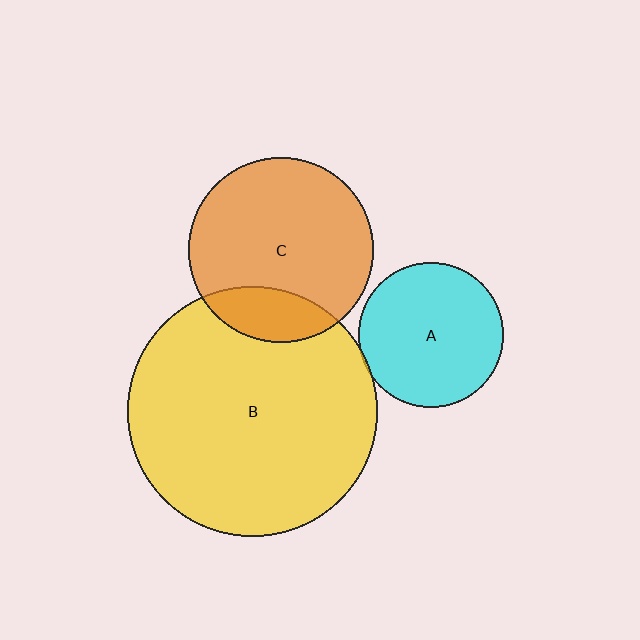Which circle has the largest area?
Circle B (yellow).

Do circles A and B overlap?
Yes.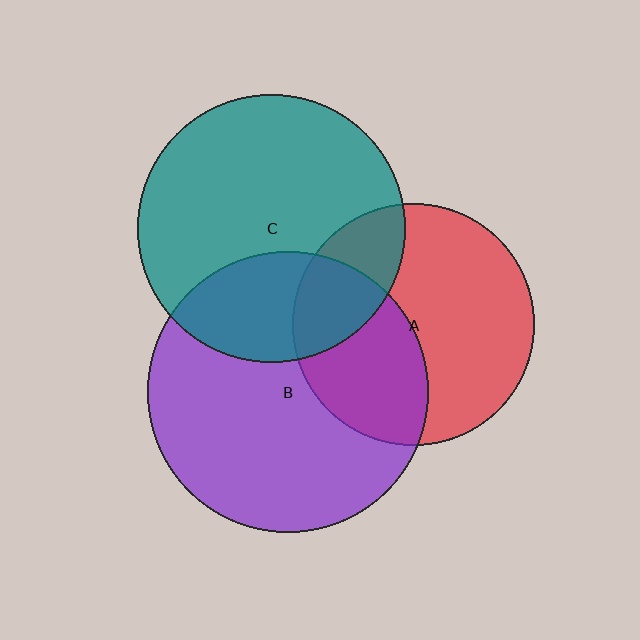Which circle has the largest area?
Circle B (purple).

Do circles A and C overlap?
Yes.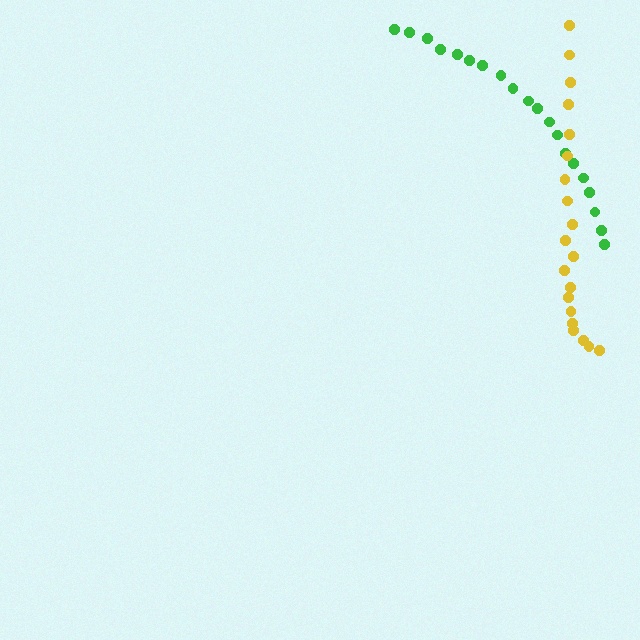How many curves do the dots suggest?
There are 2 distinct paths.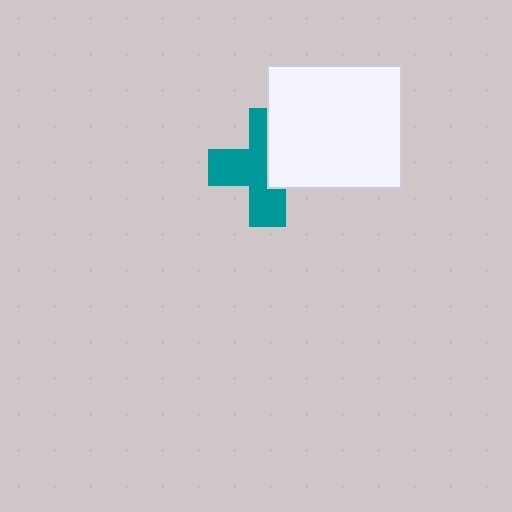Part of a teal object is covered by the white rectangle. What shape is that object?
It is a cross.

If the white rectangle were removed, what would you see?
You would see the complete teal cross.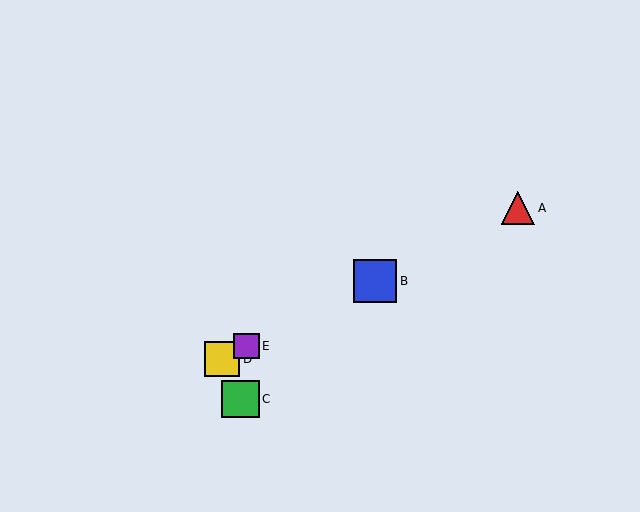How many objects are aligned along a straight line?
4 objects (A, B, D, E) are aligned along a straight line.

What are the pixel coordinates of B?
Object B is at (375, 281).